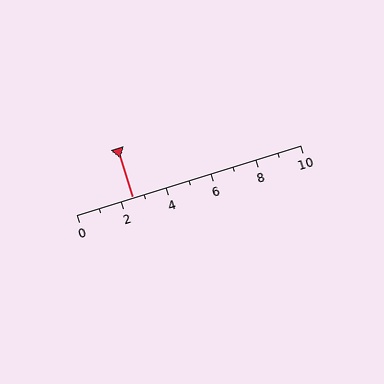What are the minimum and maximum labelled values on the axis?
The axis runs from 0 to 10.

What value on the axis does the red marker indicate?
The marker indicates approximately 2.5.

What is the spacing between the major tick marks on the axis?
The major ticks are spaced 2 apart.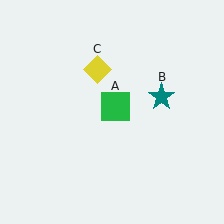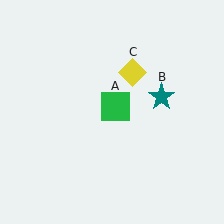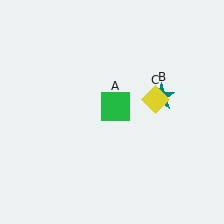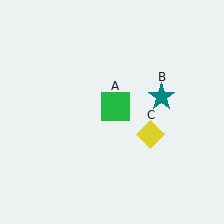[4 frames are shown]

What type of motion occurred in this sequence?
The yellow diamond (object C) rotated clockwise around the center of the scene.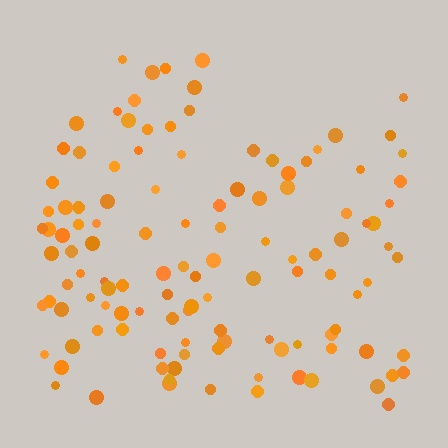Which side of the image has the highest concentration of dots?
The bottom.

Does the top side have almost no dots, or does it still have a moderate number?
Still a moderate number, just noticeably fewer than the bottom.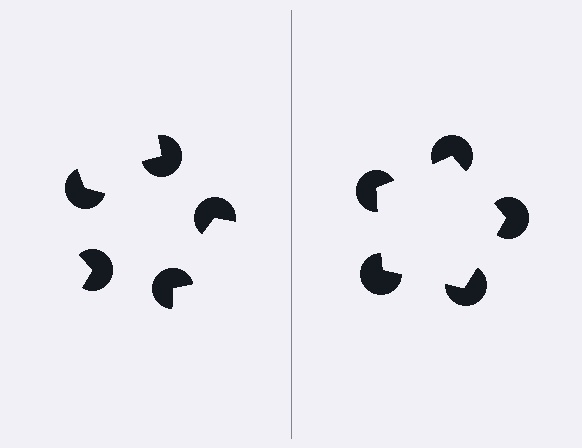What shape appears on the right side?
An illusory pentagon.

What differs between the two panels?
The pac-man discs are positioned identically on both sides; only the wedge orientations differ. On the right they align to a pentagon; on the left they are misaligned.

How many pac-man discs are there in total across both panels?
10 — 5 on each side.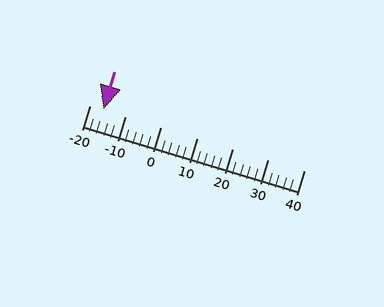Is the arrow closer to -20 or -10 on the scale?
The arrow is closer to -20.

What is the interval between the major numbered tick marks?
The major tick marks are spaced 10 units apart.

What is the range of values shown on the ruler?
The ruler shows values from -20 to 40.